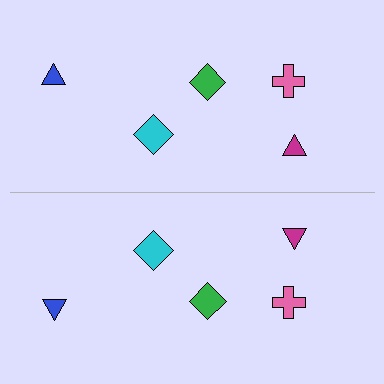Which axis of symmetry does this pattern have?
The pattern has a horizontal axis of symmetry running through the center of the image.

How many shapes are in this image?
There are 10 shapes in this image.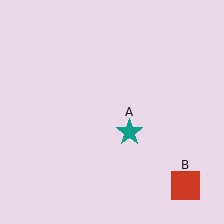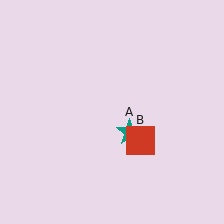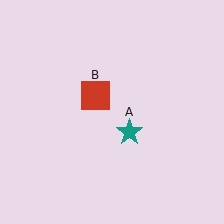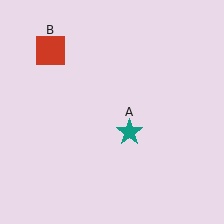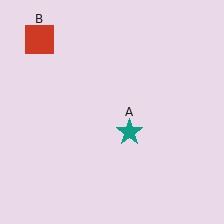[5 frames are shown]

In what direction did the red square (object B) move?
The red square (object B) moved up and to the left.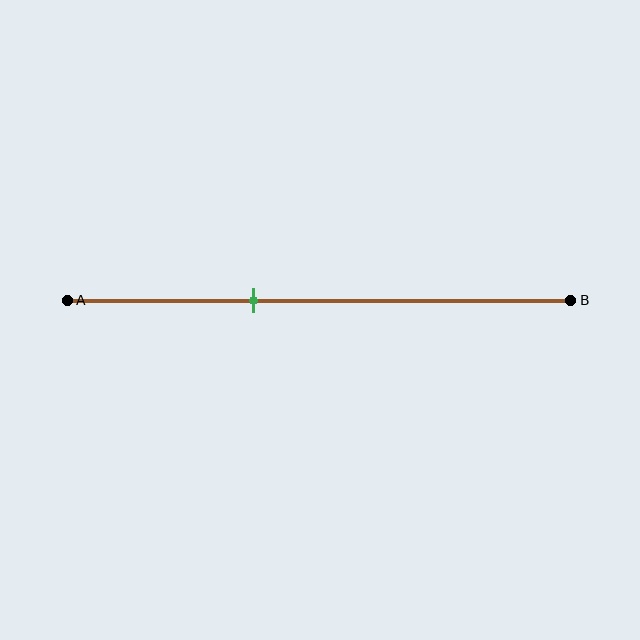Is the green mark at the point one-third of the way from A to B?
No, the mark is at about 35% from A, not at the 33% one-third point.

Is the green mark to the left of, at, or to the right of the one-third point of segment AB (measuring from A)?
The green mark is to the right of the one-third point of segment AB.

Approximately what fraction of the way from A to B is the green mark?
The green mark is approximately 35% of the way from A to B.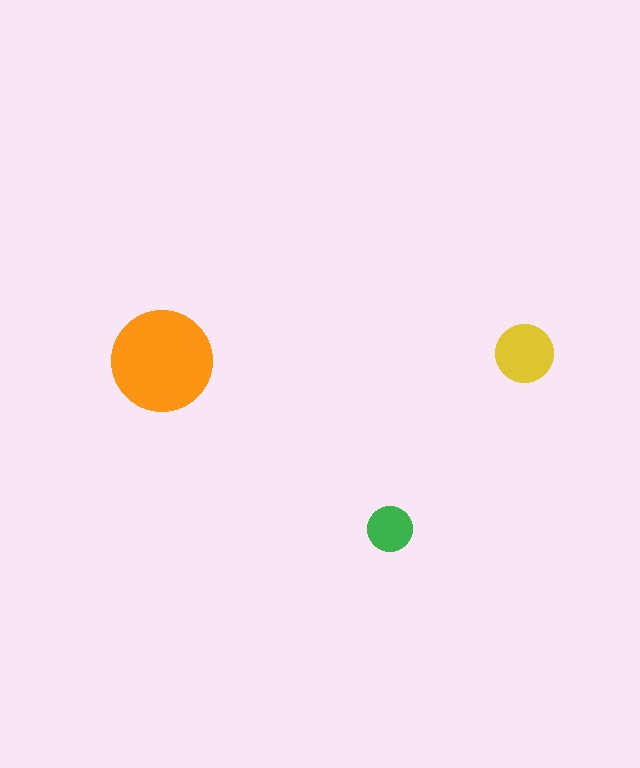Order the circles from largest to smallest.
the orange one, the yellow one, the green one.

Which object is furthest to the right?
The yellow circle is rightmost.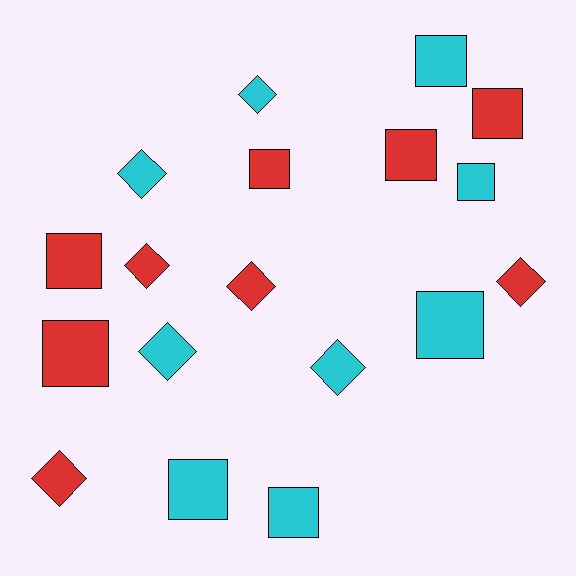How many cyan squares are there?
There are 5 cyan squares.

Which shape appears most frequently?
Square, with 10 objects.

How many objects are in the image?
There are 18 objects.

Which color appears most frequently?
Red, with 9 objects.